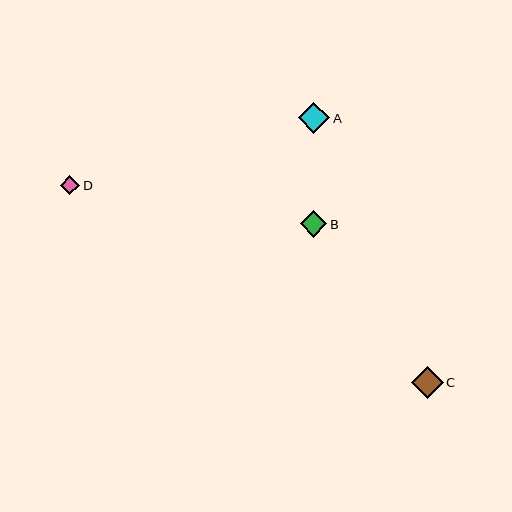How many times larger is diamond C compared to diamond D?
Diamond C is approximately 1.6 times the size of diamond D.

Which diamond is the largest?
Diamond A is the largest with a size of approximately 32 pixels.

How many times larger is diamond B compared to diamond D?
Diamond B is approximately 1.4 times the size of diamond D.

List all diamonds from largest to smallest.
From largest to smallest: A, C, B, D.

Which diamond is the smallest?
Diamond D is the smallest with a size of approximately 19 pixels.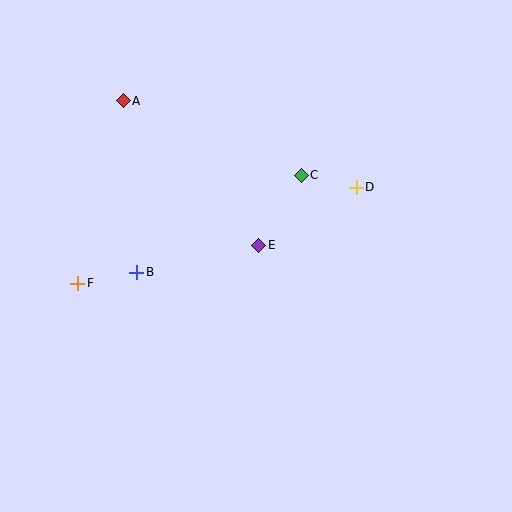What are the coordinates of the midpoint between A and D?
The midpoint between A and D is at (240, 144).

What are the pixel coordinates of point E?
Point E is at (259, 245).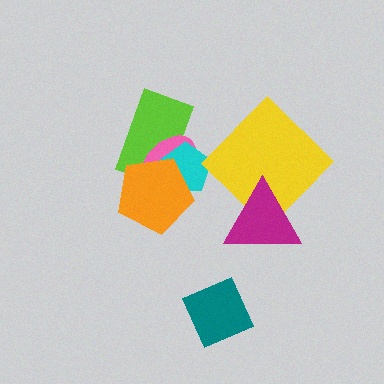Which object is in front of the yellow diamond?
The magenta triangle is in front of the yellow diamond.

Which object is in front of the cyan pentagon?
The orange pentagon is in front of the cyan pentagon.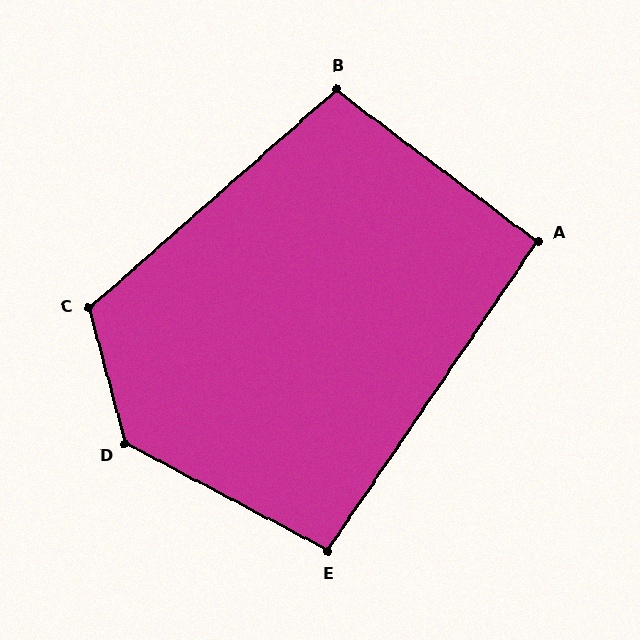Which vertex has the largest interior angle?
D, at approximately 132 degrees.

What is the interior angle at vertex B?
Approximately 101 degrees (obtuse).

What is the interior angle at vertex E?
Approximately 96 degrees (obtuse).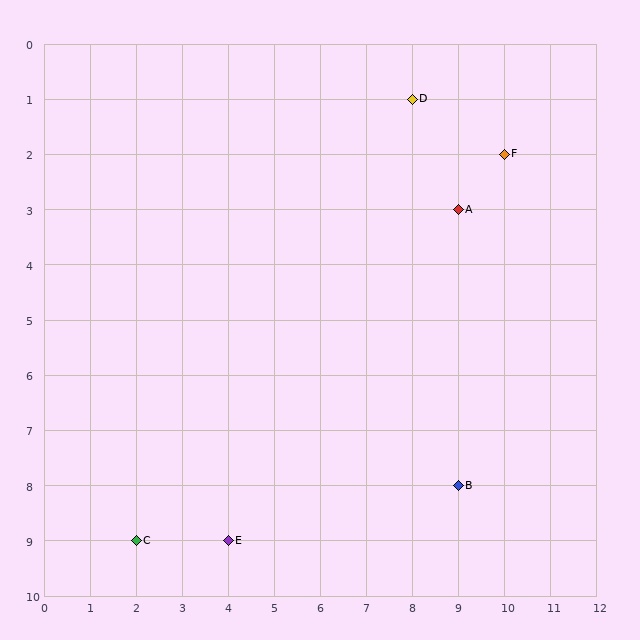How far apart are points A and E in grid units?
Points A and E are 5 columns and 6 rows apart (about 7.8 grid units diagonally).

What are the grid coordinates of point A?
Point A is at grid coordinates (9, 3).